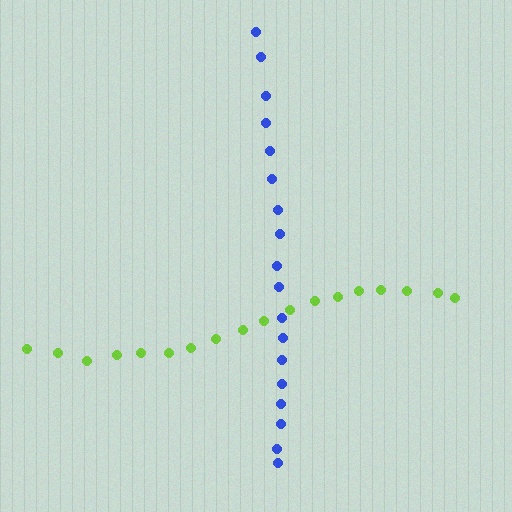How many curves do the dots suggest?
There are 2 distinct paths.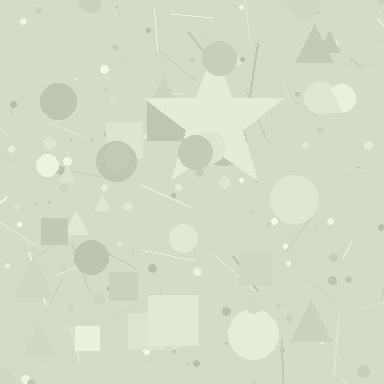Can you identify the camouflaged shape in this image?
The camouflaged shape is a star.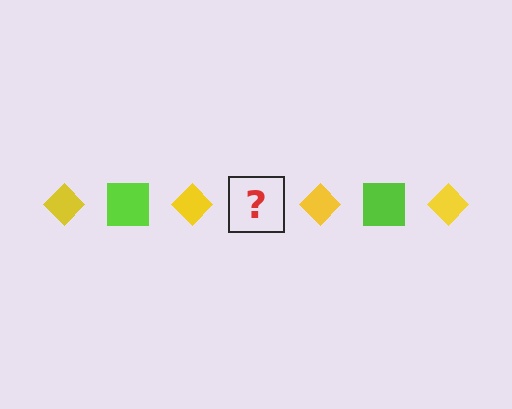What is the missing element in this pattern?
The missing element is a lime square.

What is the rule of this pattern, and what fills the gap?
The rule is that the pattern alternates between yellow diamond and lime square. The gap should be filled with a lime square.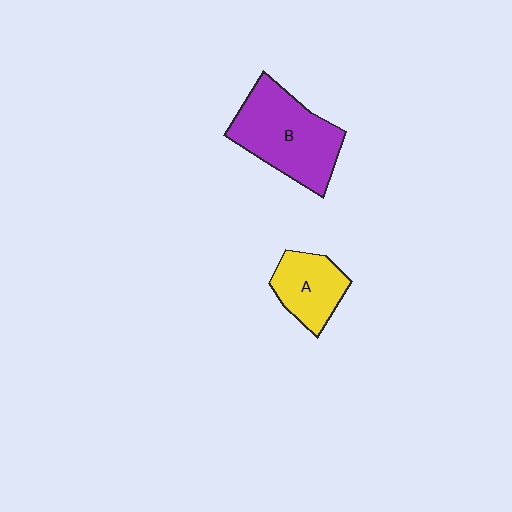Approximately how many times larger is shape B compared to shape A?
Approximately 1.8 times.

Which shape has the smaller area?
Shape A (yellow).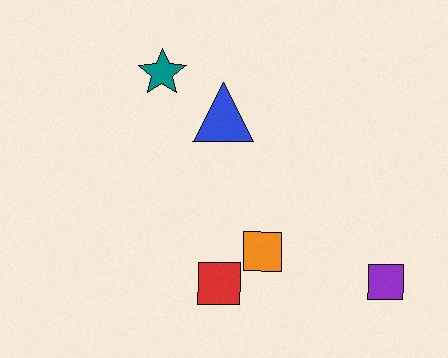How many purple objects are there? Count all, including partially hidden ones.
There is 1 purple object.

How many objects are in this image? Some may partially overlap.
There are 5 objects.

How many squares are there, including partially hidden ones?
There are 3 squares.